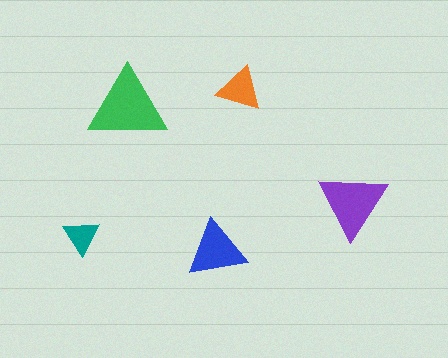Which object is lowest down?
The blue triangle is bottommost.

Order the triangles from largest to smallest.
the green one, the purple one, the blue one, the orange one, the teal one.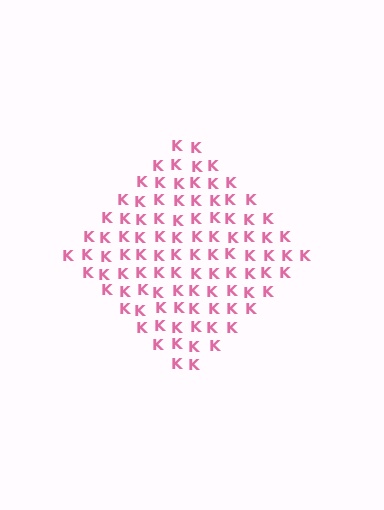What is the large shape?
The large shape is a diamond.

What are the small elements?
The small elements are letter K's.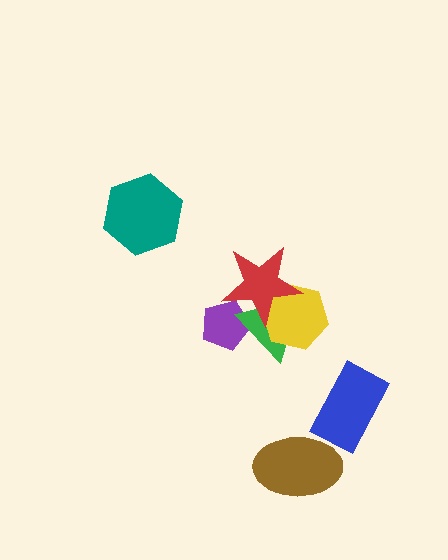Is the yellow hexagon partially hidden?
Yes, it is partially covered by another shape.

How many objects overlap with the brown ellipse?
0 objects overlap with the brown ellipse.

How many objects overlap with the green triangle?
3 objects overlap with the green triangle.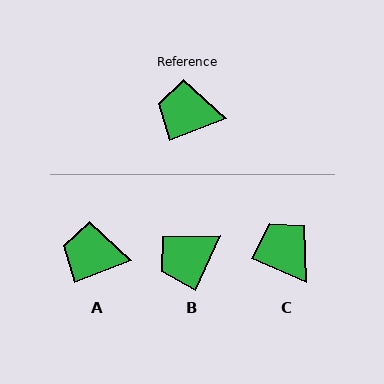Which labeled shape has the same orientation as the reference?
A.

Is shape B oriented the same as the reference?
No, it is off by about 44 degrees.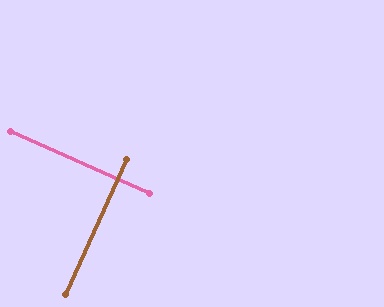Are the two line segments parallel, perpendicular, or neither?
Perpendicular — they meet at approximately 90°.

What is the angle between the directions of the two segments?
Approximately 90 degrees.